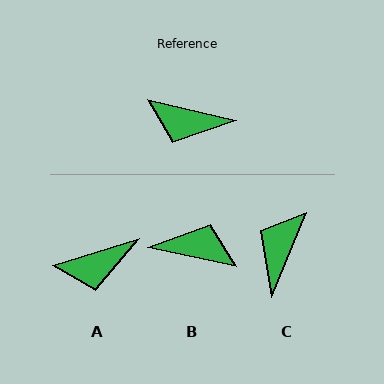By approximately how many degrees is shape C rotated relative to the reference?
Approximately 99 degrees clockwise.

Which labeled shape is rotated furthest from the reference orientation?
B, about 179 degrees away.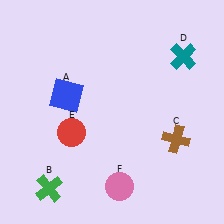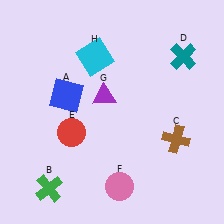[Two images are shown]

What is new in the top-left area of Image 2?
A purple triangle (G) was added in the top-left area of Image 2.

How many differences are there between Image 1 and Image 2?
There are 2 differences between the two images.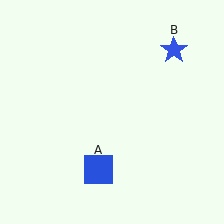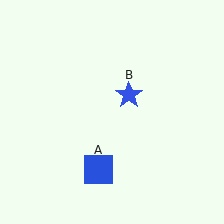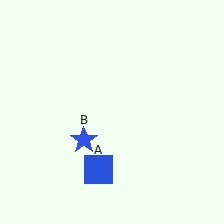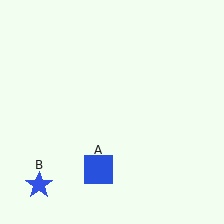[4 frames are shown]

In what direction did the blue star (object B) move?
The blue star (object B) moved down and to the left.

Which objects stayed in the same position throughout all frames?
Blue square (object A) remained stationary.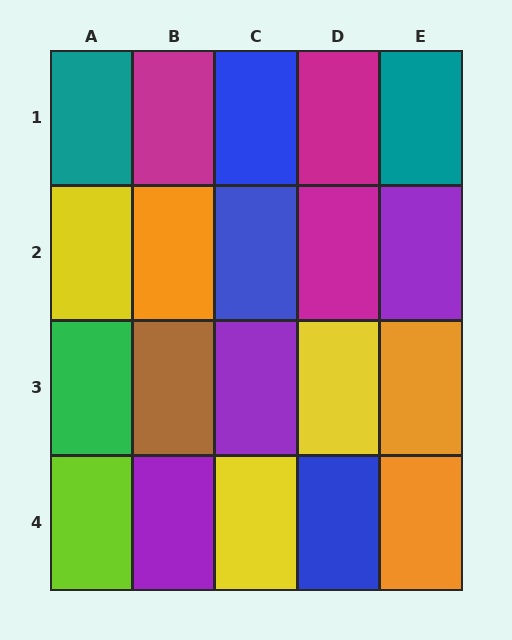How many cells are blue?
3 cells are blue.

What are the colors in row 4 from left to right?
Lime, purple, yellow, blue, orange.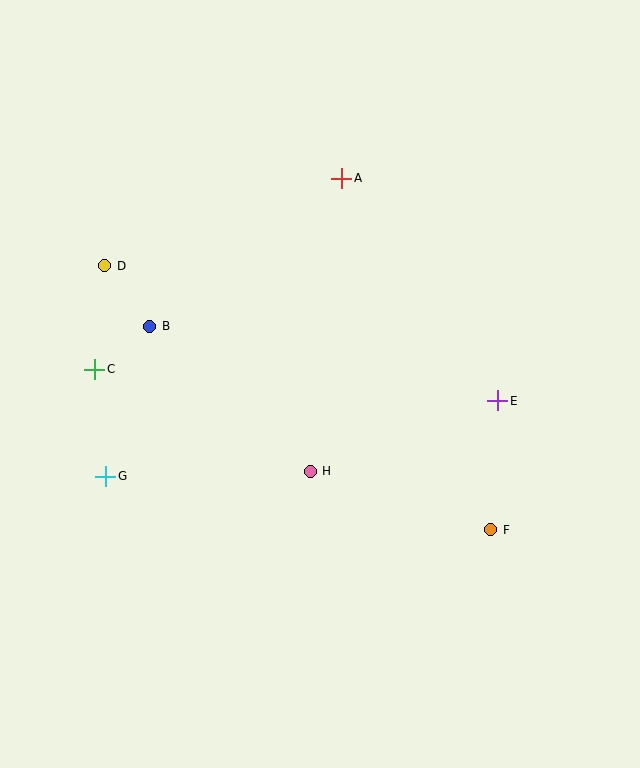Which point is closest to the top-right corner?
Point A is closest to the top-right corner.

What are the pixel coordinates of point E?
Point E is at (498, 401).